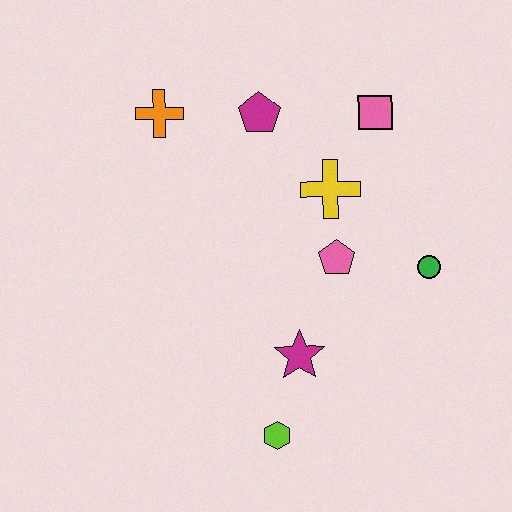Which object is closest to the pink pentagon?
The yellow cross is closest to the pink pentagon.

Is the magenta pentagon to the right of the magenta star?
No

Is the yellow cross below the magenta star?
No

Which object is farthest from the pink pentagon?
The orange cross is farthest from the pink pentagon.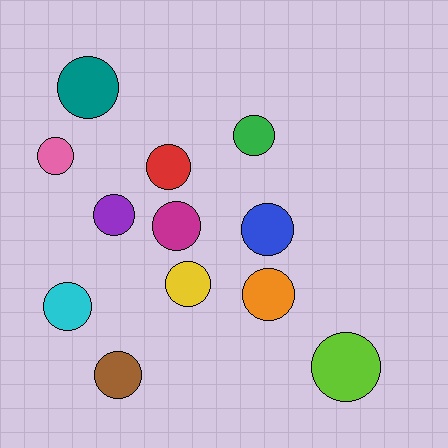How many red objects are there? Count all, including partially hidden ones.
There is 1 red object.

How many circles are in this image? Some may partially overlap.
There are 12 circles.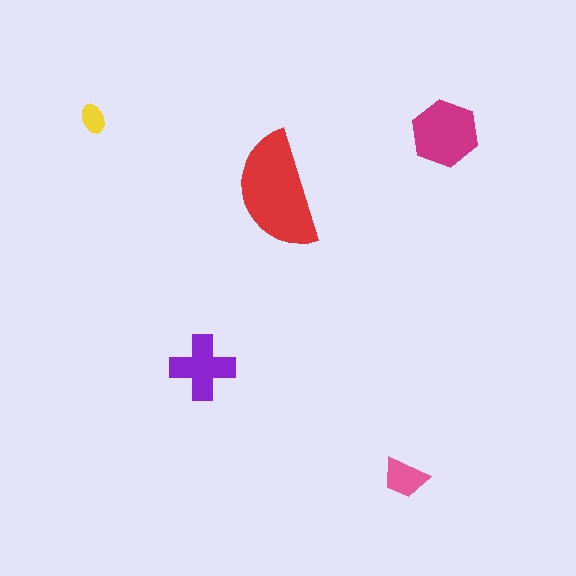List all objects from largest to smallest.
The red semicircle, the magenta hexagon, the purple cross, the pink trapezoid, the yellow ellipse.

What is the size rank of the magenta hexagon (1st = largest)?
2nd.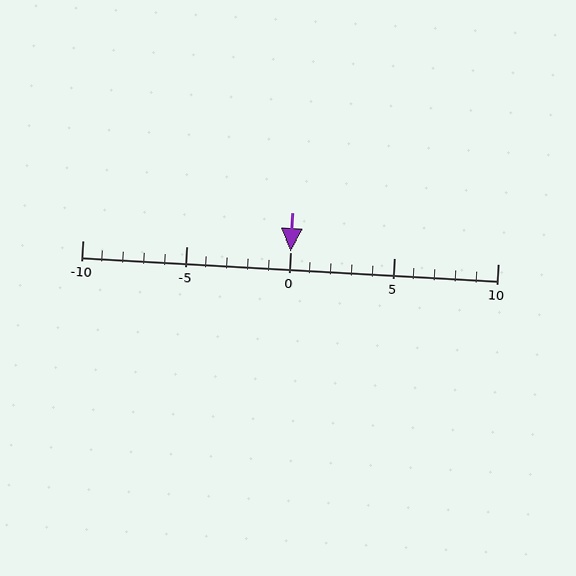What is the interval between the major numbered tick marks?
The major tick marks are spaced 5 units apart.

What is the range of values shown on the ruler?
The ruler shows values from -10 to 10.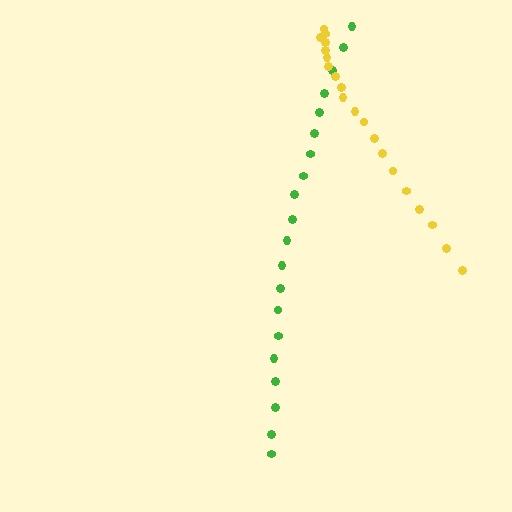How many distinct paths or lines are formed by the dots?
There are 2 distinct paths.